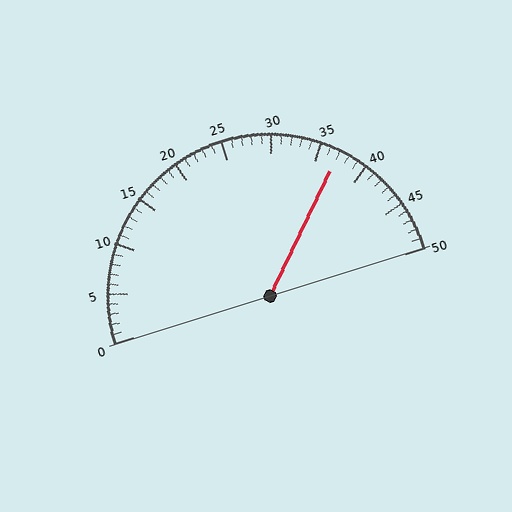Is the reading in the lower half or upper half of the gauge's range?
The reading is in the upper half of the range (0 to 50).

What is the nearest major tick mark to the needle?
The nearest major tick mark is 35.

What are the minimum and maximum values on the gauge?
The gauge ranges from 0 to 50.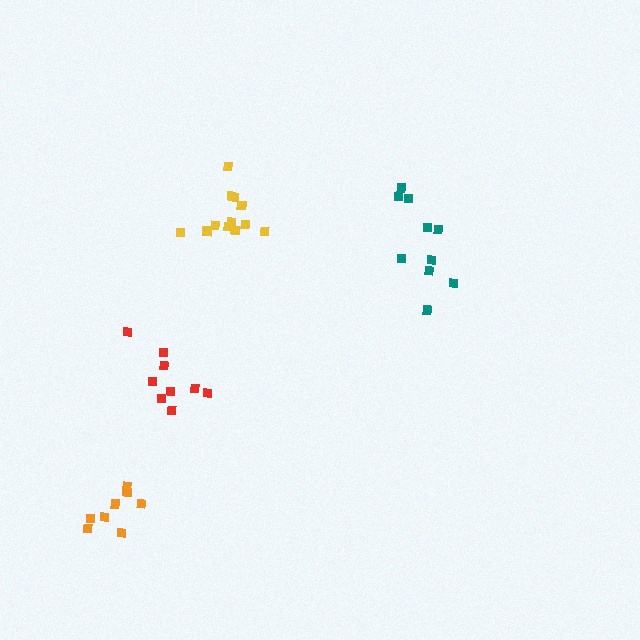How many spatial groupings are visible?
There are 4 spatial groupings.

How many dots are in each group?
Group 1: 13 dots, Group 2: 8 dots, Group 3: 10 dots, Group 4: 9 dots (40 total).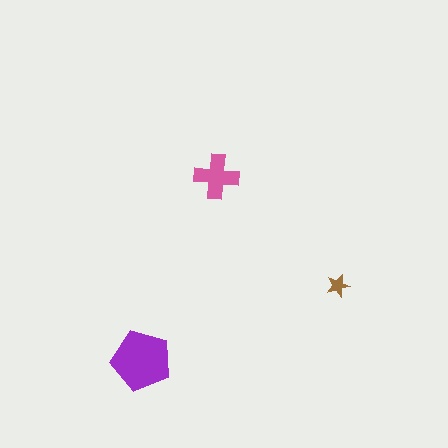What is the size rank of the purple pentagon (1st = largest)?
1st.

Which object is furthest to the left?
The purple pentagon is leftmost.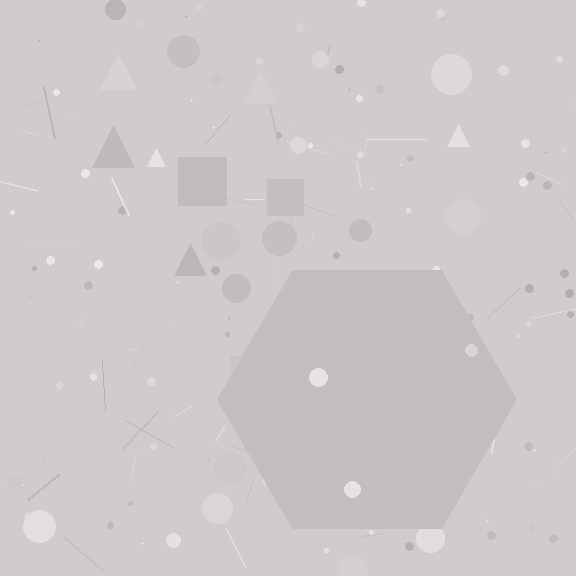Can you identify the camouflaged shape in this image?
The camouflaged shape is a hexagon.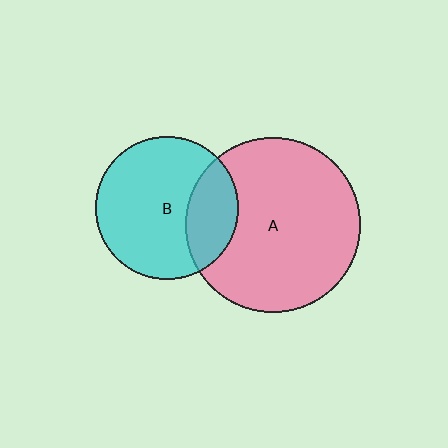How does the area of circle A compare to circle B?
Approximately 1.5 times.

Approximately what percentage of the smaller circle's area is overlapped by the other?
Approximately 25%.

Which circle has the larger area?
Circle A (pink).